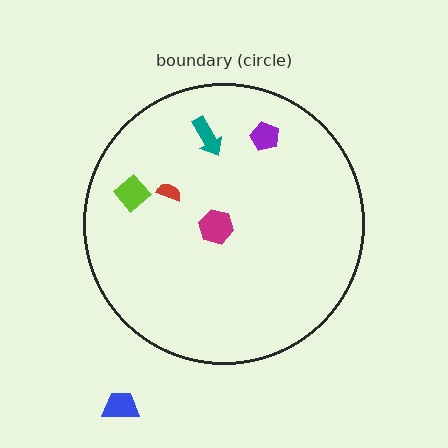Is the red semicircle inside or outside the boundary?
Inside.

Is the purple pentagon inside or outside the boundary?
Inside.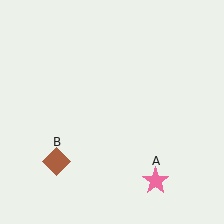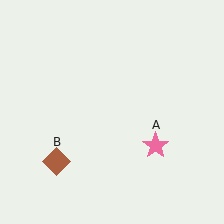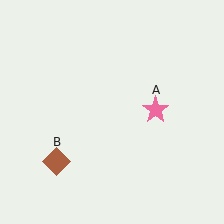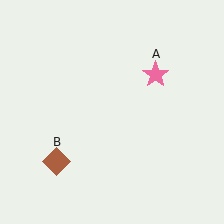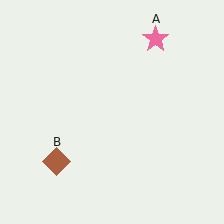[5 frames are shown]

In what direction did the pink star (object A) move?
The pink star (object A) moved up.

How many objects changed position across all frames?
1 object changed position: pink star (object A).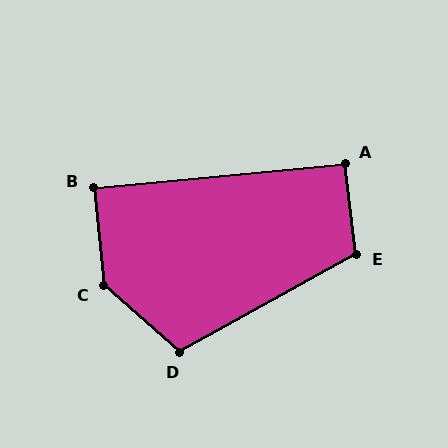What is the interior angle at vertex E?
Approximately 112 degrees (obtuse).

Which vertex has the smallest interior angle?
B, at approximately 90 degrees.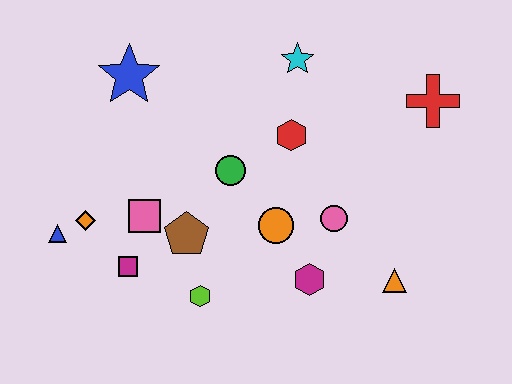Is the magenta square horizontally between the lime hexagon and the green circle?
No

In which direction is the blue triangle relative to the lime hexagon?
The blue triangle is to the left of the lime hexagon.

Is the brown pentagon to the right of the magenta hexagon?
No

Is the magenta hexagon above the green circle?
No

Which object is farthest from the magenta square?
The red cross is farthest from the magenta square.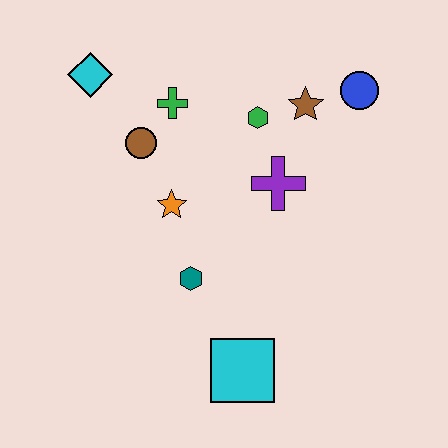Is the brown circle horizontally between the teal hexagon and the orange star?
No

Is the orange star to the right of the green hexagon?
No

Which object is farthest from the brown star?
The cyan square is farthest from the brown star.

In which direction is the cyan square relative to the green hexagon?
The cyan square is below the green hexagon.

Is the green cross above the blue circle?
No